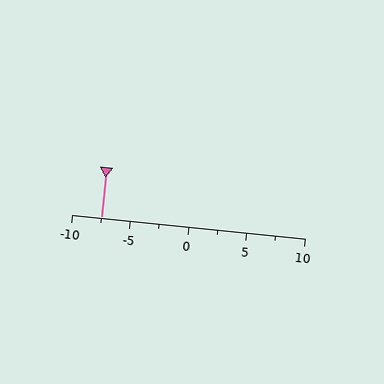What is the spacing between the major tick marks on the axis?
The major ticks are spaced 5 apart.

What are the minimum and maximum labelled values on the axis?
The axis runs from -10 to 10.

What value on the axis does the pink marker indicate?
The marker indicates approximately -7.5.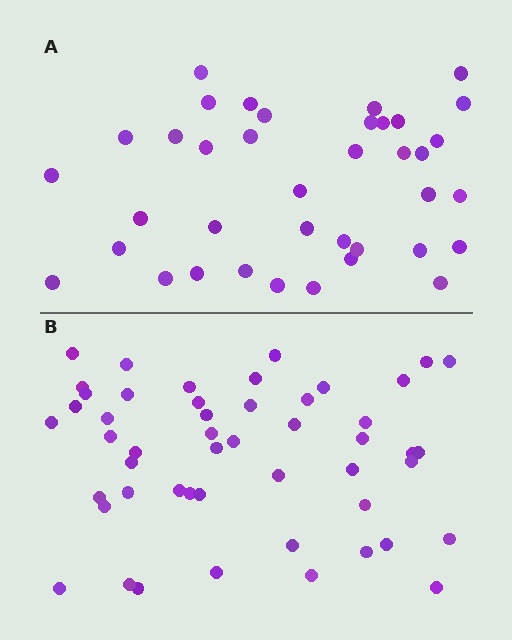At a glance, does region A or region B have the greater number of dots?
Region B (the bottom region) has more dots.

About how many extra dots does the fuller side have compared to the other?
Region B has roughly 12 or so more dots than region A.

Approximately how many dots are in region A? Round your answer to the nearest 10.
About 40 dots. (The exact count is 38, which rounds to 40.)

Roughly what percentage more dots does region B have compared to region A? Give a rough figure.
About 30% more.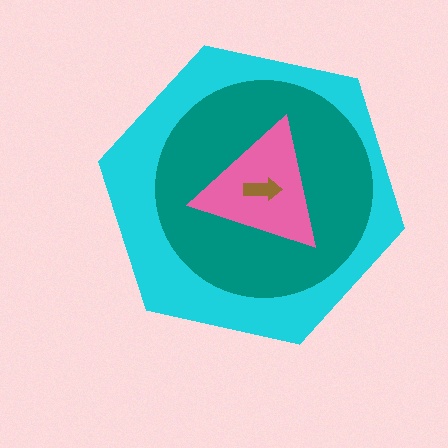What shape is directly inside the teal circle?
The pink triangle.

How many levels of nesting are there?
4.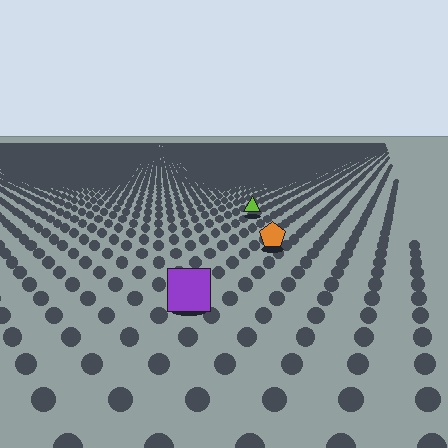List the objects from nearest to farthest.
From nearest to farthest: the purple square, the orange pentagon, the lime triangle.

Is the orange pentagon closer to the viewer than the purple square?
No. The purple square is closer — you can tell from the texture gradient: the ground texture is coarser near it.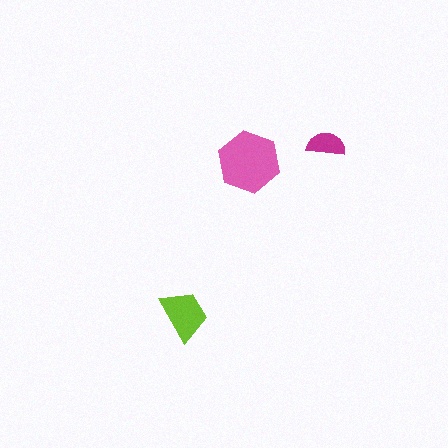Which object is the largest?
The pink hexagon.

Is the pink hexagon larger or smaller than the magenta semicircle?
Larger.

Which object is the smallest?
The magenta semicircle.